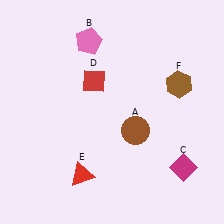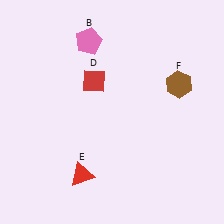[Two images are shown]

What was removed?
The magenta diamond (C), the brown circle (A) were removed in Image 2.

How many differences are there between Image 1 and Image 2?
There are 2 differences between the two images.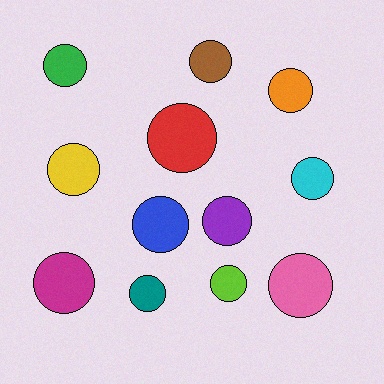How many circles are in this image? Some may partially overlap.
There are 12 circles.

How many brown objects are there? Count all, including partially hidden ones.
There is 1 brown object.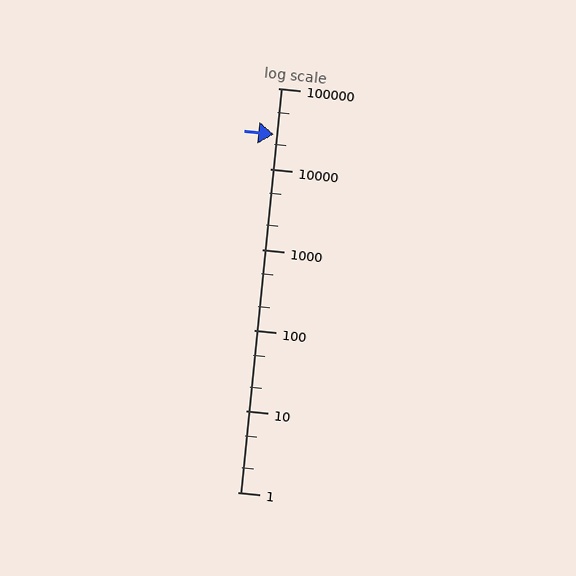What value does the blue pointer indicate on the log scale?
The pointer indicates approximately 27000.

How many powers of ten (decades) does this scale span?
The scale spans 5 decades, from 1 to 100000.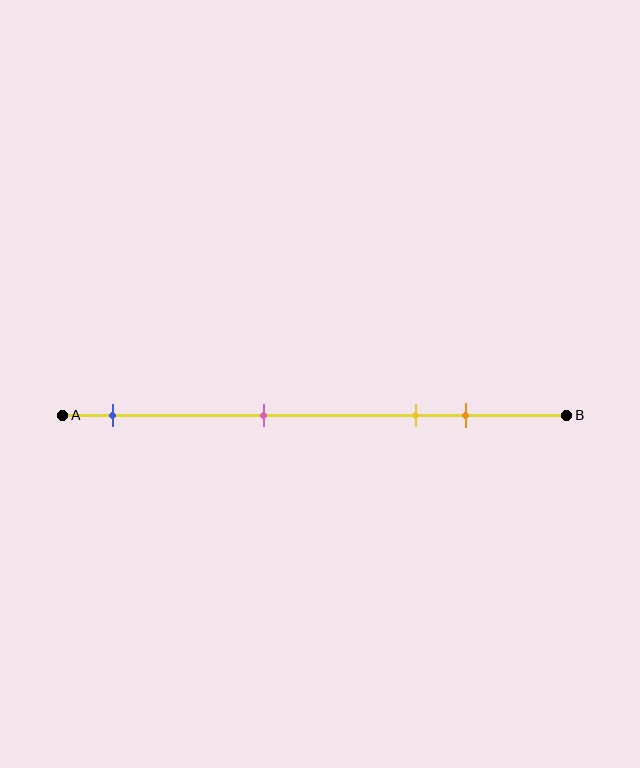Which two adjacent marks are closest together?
The yellow and orange marks are the closest adjacent pair.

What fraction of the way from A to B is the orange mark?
The orange mark is approximately 80% (0.8) of the way from A to B.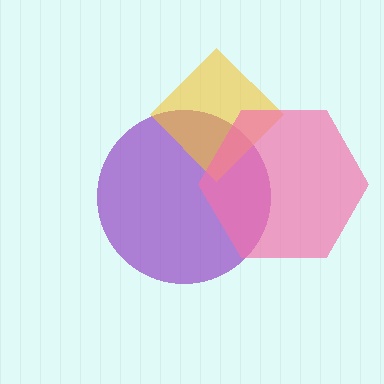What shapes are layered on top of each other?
The layered shapes are: a purple circle, a yellow diamond, a pink hexagon.